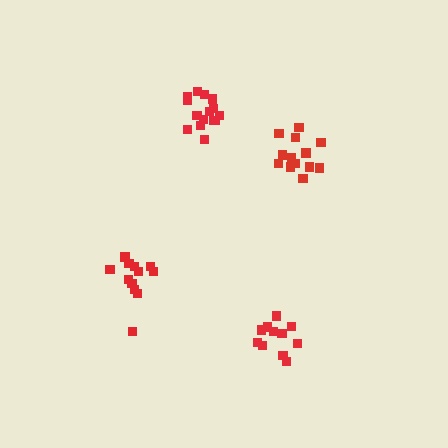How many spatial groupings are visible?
There are 4 spatial groupings.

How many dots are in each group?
Group 1: 11 dots, Group 2: 12 dots, Group 3: 13 dots, Group 4: 15 dots (51 total).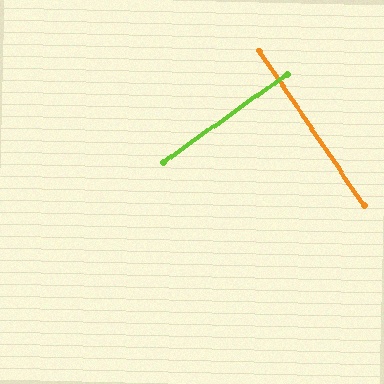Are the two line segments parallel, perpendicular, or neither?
Perpendicular — they meet at approximately 89°.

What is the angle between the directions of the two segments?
Approximately 89 degrees.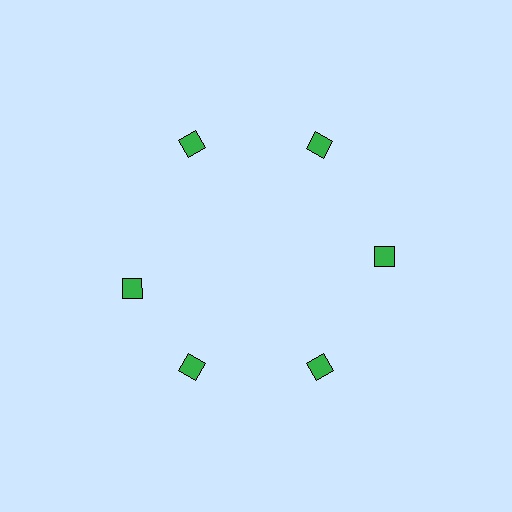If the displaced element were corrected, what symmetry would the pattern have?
It would have 6-fold rotational symmetry — the pattern would map onto itself every 60 degrees.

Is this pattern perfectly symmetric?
No. The 6 green diamonds are arranged in a ring, but one element near the 9 o'clock position is rotated out of alignment along the ring, breaking the 6-fold rotational symmetry.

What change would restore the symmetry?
The symmetry would be restored by rotating it back into even spacing with its neighbors so that all 6 diamonds sit at equal angles and equal distance from the center.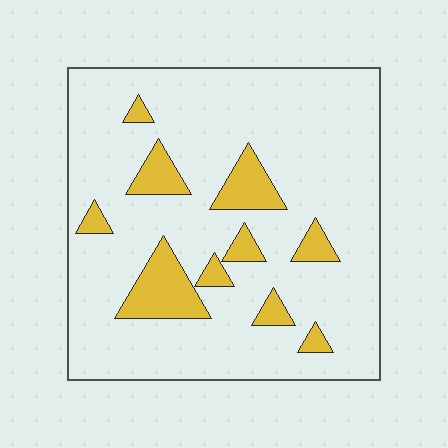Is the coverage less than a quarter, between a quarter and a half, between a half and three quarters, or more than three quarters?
Less than a quarter.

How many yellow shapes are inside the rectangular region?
10.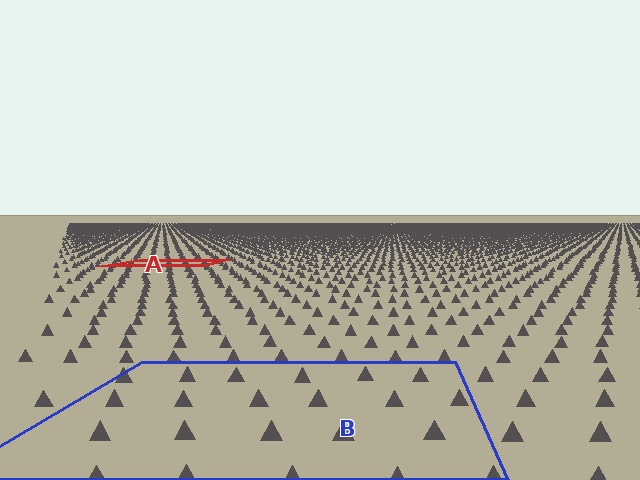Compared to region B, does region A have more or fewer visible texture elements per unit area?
Region A has more texture elements per unit area — they are packed more densely because it is farther away.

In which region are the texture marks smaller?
The texture marks are smaller in region A, because it is farther away.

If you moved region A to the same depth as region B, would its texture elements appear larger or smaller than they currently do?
They would appear larger. At a closer depth, the same texture elements are projected at a bigger on-screen size.